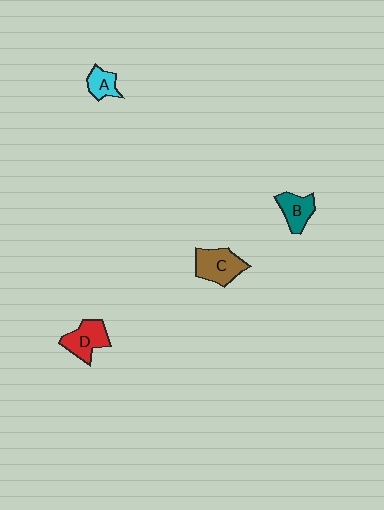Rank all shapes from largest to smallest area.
From largest to smallest: C (brown), D (red), B (teal), A (cyan).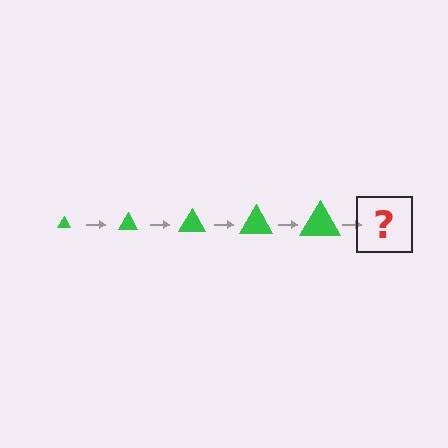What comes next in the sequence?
The next element should be a green triangle, larger than the previous one.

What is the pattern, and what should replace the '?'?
The pattern is that the triangle gets progressively larger each step. The '?' should be a green triangle, larger than the previous one.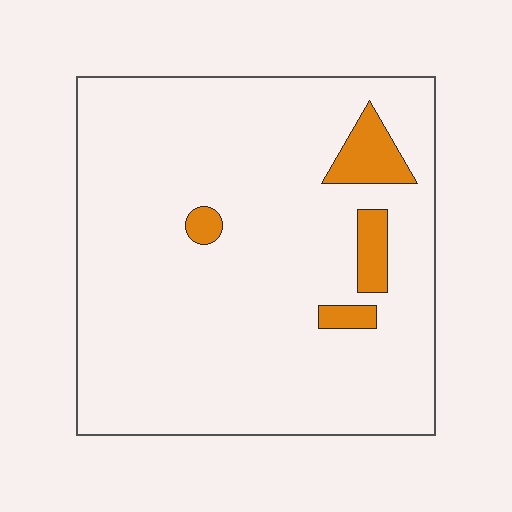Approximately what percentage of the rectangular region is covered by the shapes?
Approximately 5%.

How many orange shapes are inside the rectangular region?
4.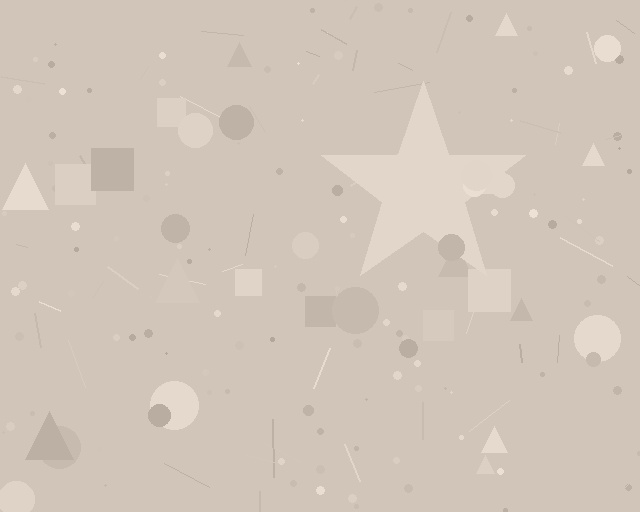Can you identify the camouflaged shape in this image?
The camouflaged shape is a star.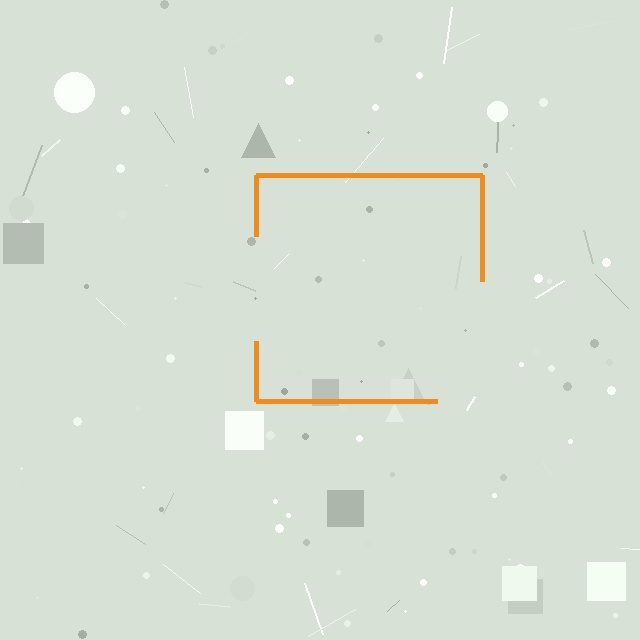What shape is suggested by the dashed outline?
The dashed outline suggests a square.